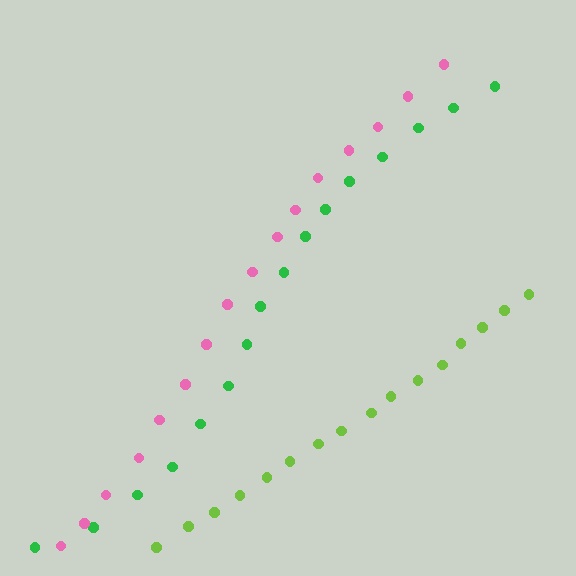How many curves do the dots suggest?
There are 3 distinct paths.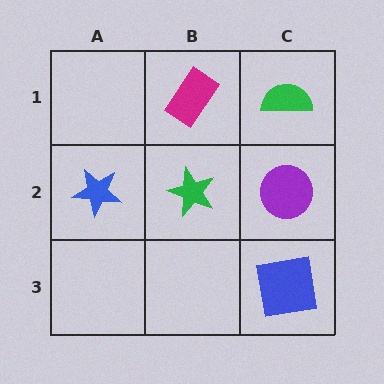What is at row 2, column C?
A purple circle.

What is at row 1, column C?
A green semicircle.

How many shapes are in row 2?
3 shapes.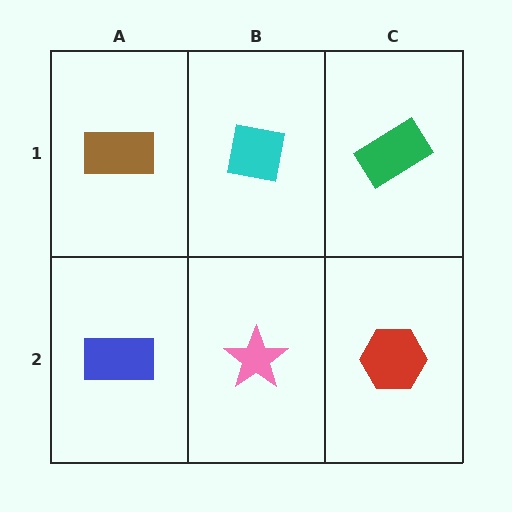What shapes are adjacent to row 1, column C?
A red hexagon (row 2, column C), a cyan square (row 1, column B).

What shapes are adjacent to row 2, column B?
A cyan square (row 1, column B), a blue rectangle (row 2, column A), a red hexagon (row 2, column C).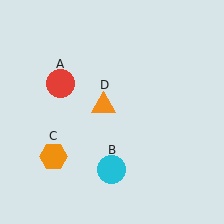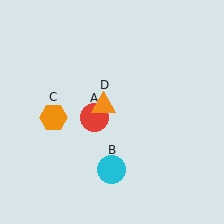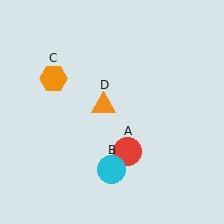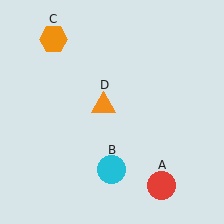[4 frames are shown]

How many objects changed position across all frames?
2 objects changed position: red circle (object A), orange hexagon (object C).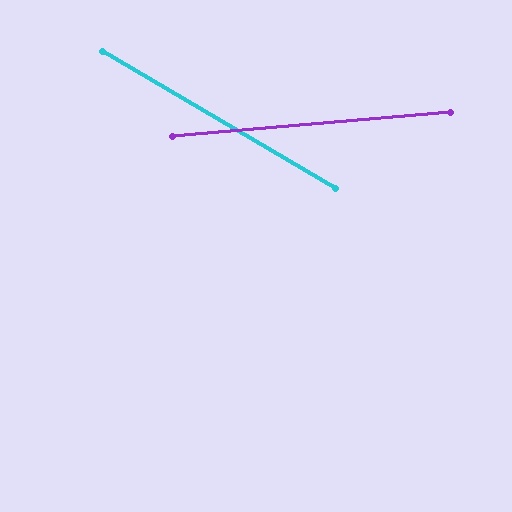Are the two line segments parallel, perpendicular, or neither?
Neither parallel nor perpendicular — they differ by about 35°.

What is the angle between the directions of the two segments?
Approximately 35 degrees.